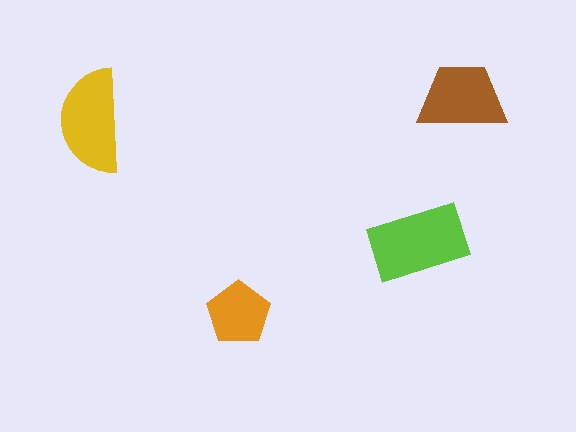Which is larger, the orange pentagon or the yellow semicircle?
The yellow semicircle.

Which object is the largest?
The lime rectangle.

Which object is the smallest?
The orange pentagon.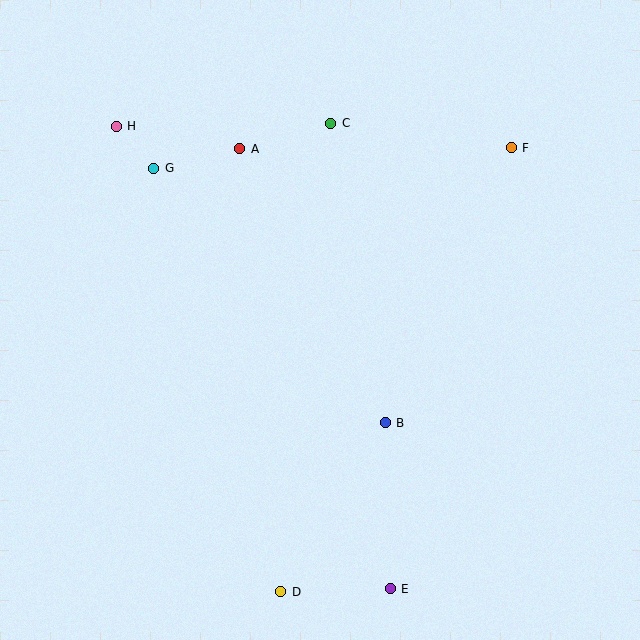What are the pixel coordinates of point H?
Point H is at (116, 126).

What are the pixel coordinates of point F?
Point F is at (511, 148).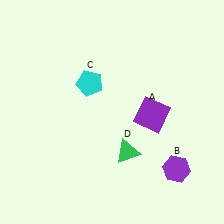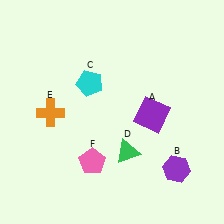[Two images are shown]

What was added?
An orange cross (E), a pink pentagon (F) were added in Image 2.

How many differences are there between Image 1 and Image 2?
There are 2 differences between the two images.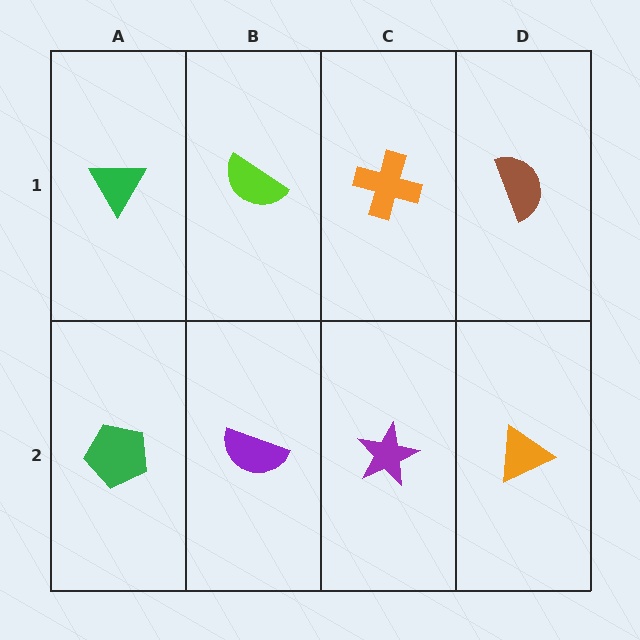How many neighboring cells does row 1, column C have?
3.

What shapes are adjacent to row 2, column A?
A green triangle (row 1, column A), a purple semicircle (row 2, column B).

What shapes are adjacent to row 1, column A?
A green pentagon (row 2, column A), a lime semicircle (row 1, column B).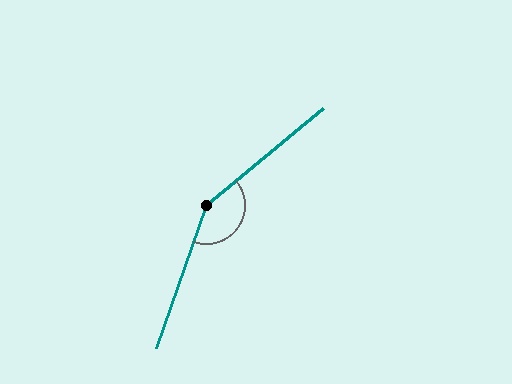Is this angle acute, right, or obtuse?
It is obtuse.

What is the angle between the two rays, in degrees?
Approximately 149 degrees.